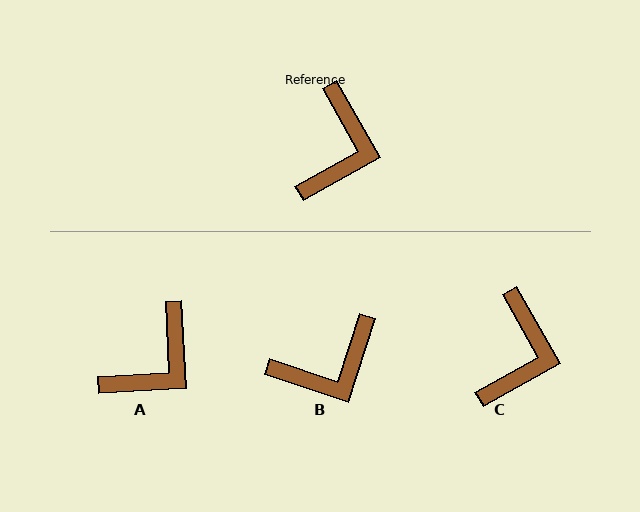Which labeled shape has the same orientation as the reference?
C.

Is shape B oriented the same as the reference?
No, it is off by about 48 degrees.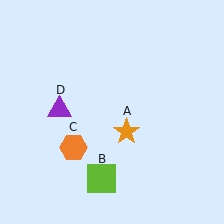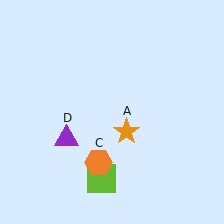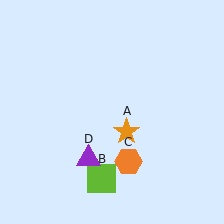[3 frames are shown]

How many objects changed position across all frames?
2 objects changed position: orange hexagon (object C), purple triangle (object D).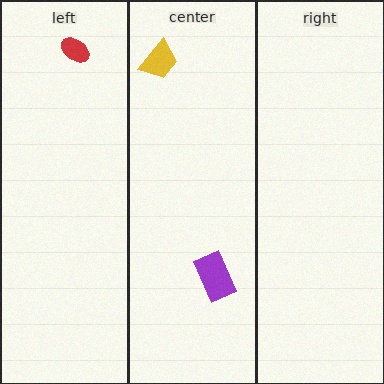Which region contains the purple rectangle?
The center region.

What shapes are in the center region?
The yellow trapezoid, the purple rectangle.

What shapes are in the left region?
The red ellipse.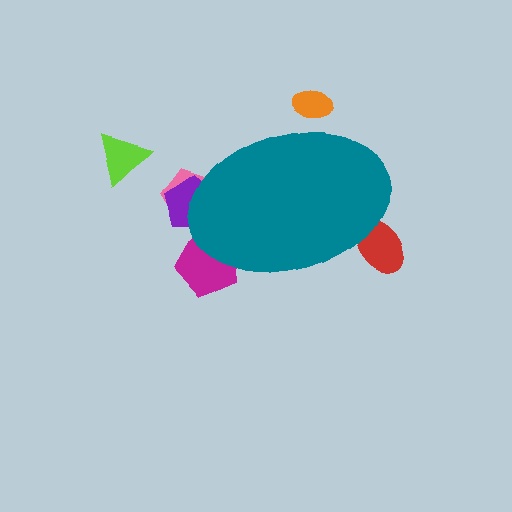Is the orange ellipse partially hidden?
Yes, the orange ellipse is partially hidden behind the teal ellipse.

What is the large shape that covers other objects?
A teal ellipse.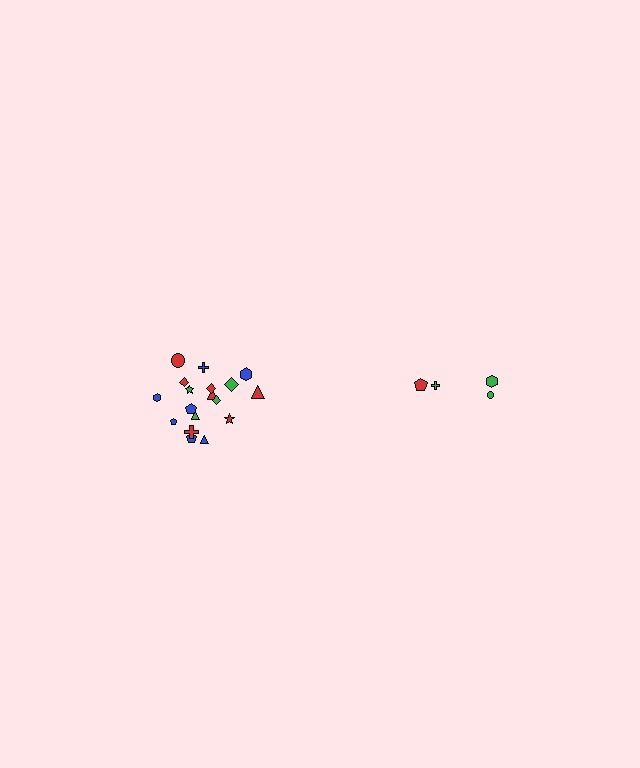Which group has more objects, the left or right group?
The left group.